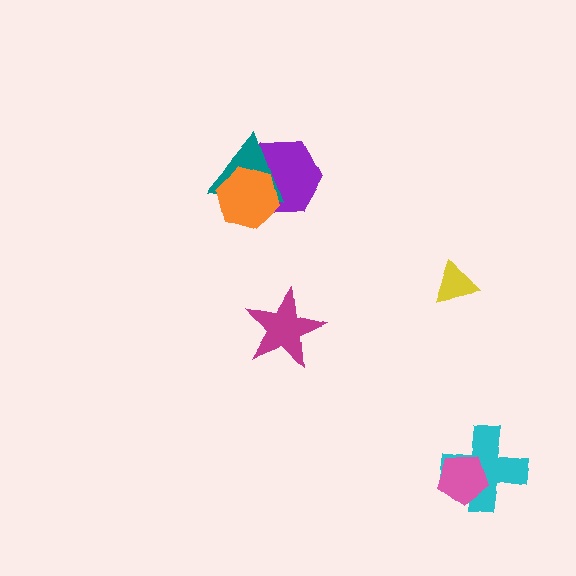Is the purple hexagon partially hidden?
Yes, it is partially covered by another shape.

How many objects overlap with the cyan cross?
1 object overlaps with the cyan cross.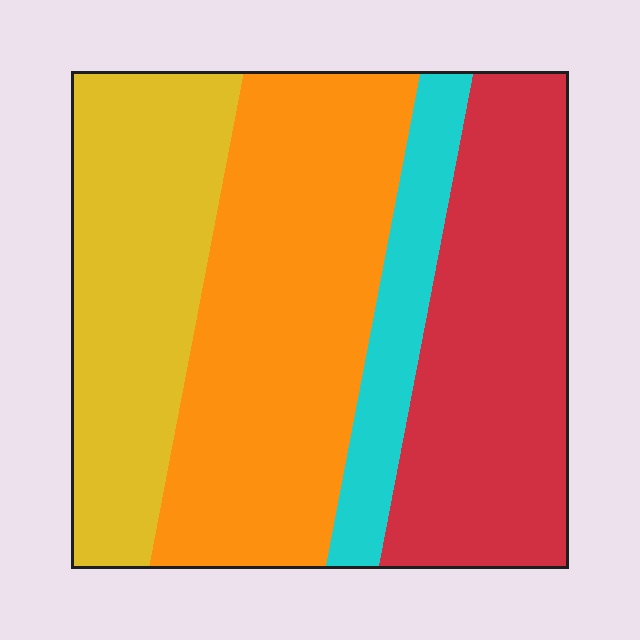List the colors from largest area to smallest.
From largest to smallest: orange, red, yellow, cyan.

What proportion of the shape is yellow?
Yellow takes up about one quarter (1/4) of the shape.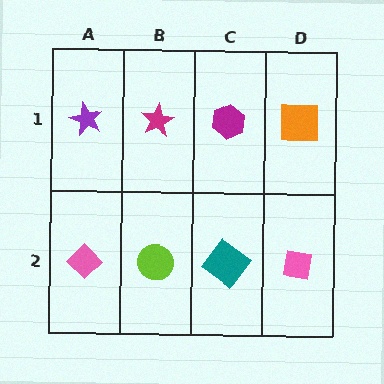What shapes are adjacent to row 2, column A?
A purple star (row 1, column A), a lime circle (row 2, column B).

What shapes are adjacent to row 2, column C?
A magenta hexagon (row 1, column C), a lime circle (row 2, column B), a pink square (row 2, column D).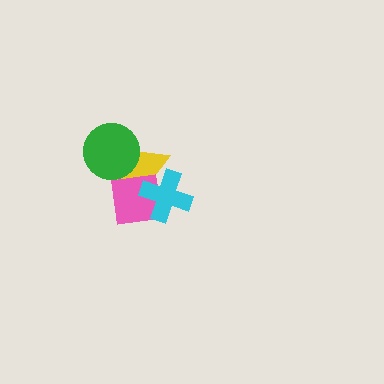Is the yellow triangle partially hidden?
Yes, it is partially covered by another shape.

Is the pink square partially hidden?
Yes, it is partially covered by another shape.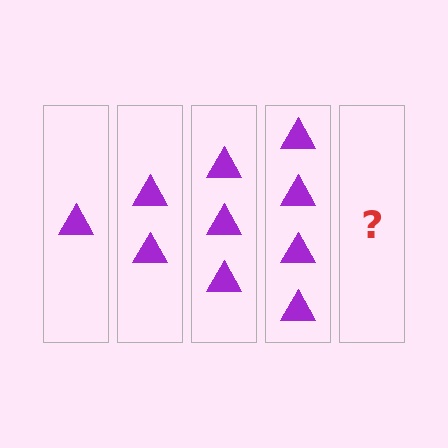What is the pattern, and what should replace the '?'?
The pattern is that each step adds one more triangle. The '?' should be 5 triangles.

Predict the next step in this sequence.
The next step is 5 triangles.